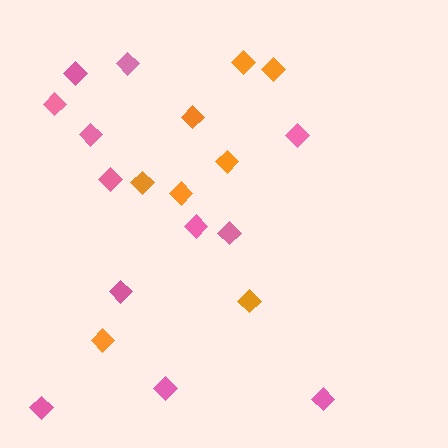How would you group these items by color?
There are 2 groups: one group of pink diamonds (12) and one group of orange diamonds (8).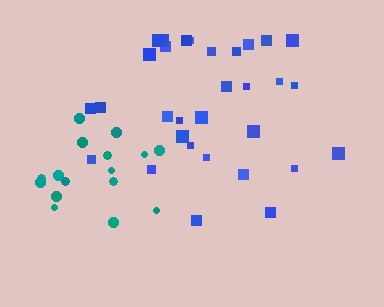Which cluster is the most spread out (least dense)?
Teal.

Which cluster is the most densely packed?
Blue.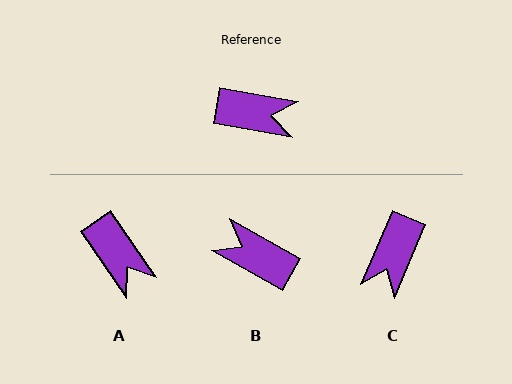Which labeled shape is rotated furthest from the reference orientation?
B, about 160 degrees away.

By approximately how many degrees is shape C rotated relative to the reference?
Approximately 104 degrees clockwise.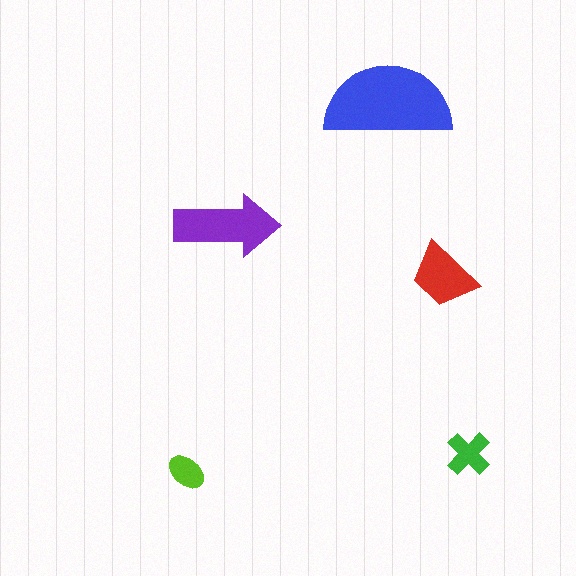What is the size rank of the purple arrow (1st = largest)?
2nd.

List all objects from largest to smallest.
The blue semicircle, the purple arrow, the red trapezoid, the green cross, the lime ellipse.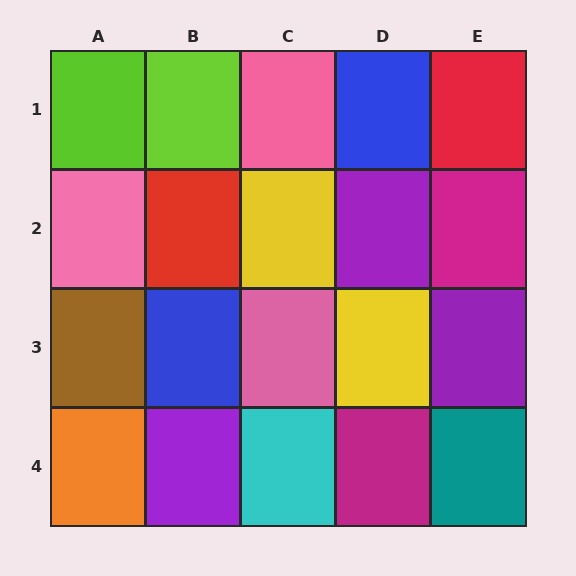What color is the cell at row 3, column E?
Purple.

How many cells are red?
2 cells are red.